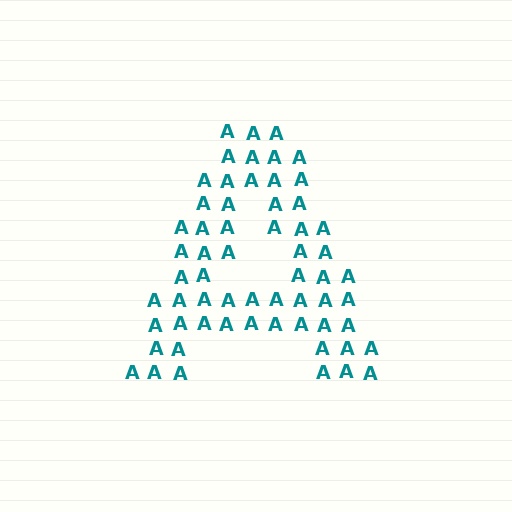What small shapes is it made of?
It is made of small letter A's.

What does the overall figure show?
The overall figure shows the letter A.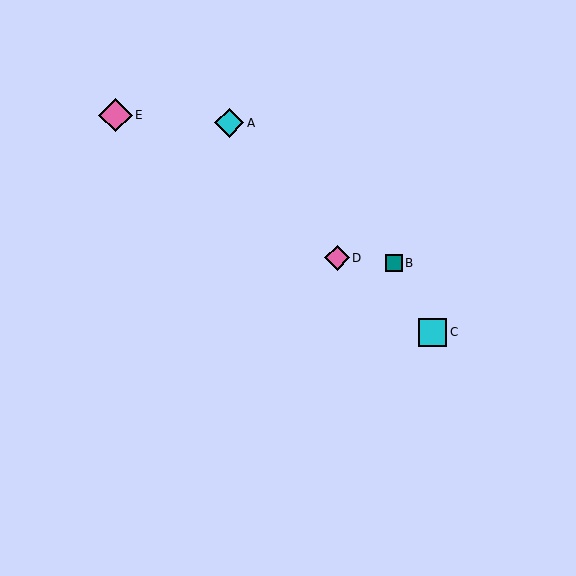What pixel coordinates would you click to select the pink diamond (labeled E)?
Click at (116, 115) to select the pink diamond E.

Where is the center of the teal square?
The center of the teal square is at (394, 263).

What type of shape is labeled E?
Shape E is a pink diamond.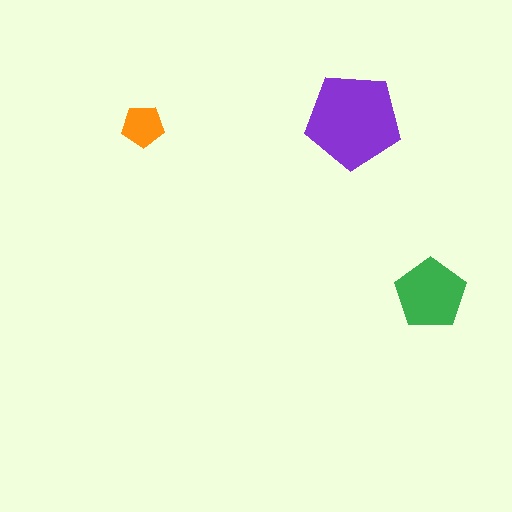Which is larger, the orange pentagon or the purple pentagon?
The purple one.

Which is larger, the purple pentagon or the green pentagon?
The purple one.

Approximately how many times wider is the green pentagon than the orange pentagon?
About 1.5 times wider.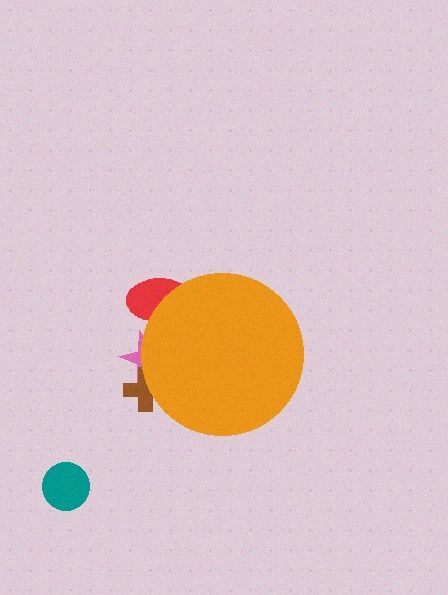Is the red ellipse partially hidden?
Yes, the red ellipse is partially hidden behind the orange circle.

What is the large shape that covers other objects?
An orange circle.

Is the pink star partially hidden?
Yes, the pink star is partially hidden behind the orange circle.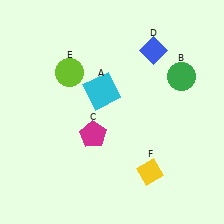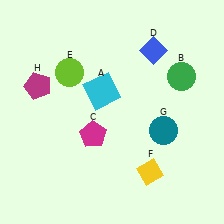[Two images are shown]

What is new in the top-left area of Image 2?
A magenta pentagon (H) was added in the top-left area of Image 2.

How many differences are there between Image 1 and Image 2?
There are 2 differences between the two images.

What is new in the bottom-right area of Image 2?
A teal circle (G) was added in the bottom-right area of Image 2.